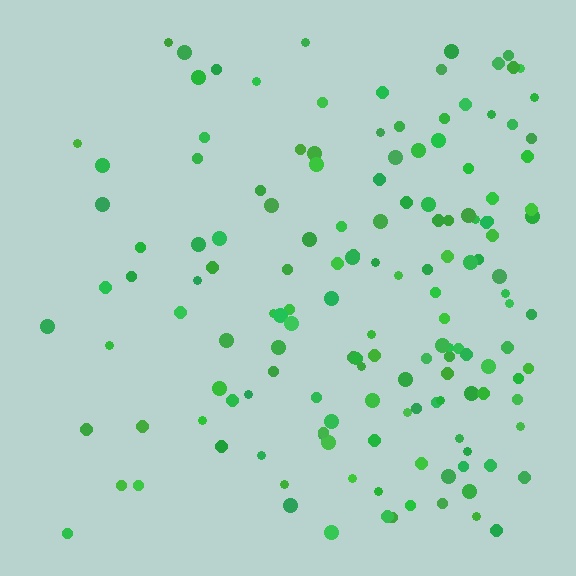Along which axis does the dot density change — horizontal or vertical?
Horizontal.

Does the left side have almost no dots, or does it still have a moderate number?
Still a moderate number, just noticeably fewer than the right.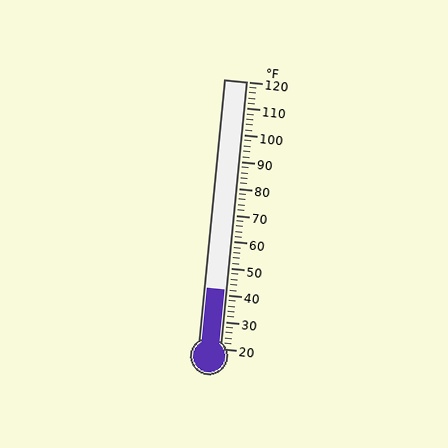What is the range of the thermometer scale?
The thermometer scale ranges from 20°F to 120°F.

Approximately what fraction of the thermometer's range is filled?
The thermometer is filled to approximately 20% of its range.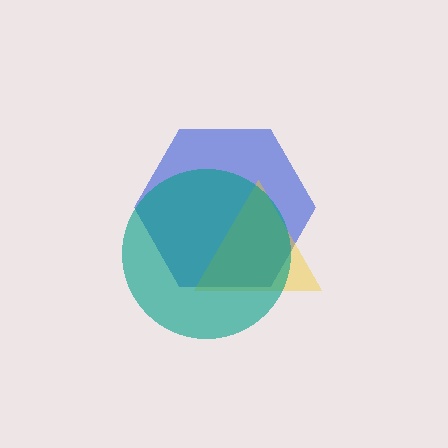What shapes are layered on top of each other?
The layered shapes are: a blue hexagon, a yellow triangle, a teal circle.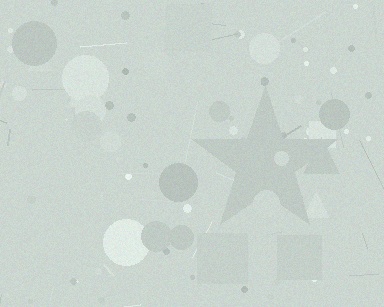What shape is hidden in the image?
A star is hidden in the image.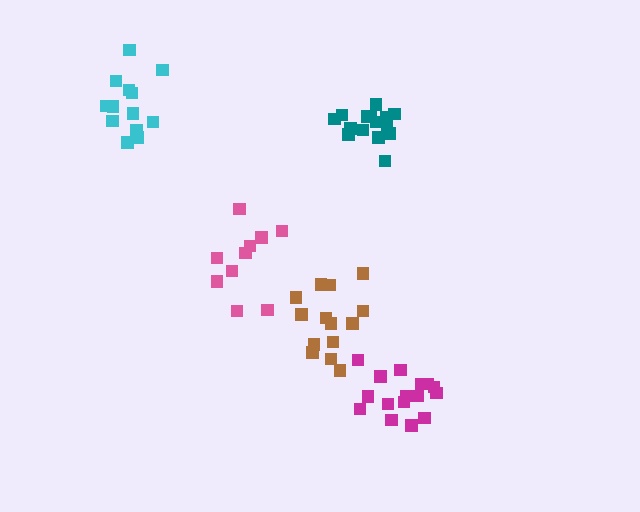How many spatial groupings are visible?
There are 5 spatial groupings.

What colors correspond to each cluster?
The clusters are colored: magenta, pink, teal, cyan, brown.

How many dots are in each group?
Group 1: 16 dots, Group 2: 10 dots, Group 3: 16 dots, Group 4: 13 dots, Group 5: 14 dots (69 total).